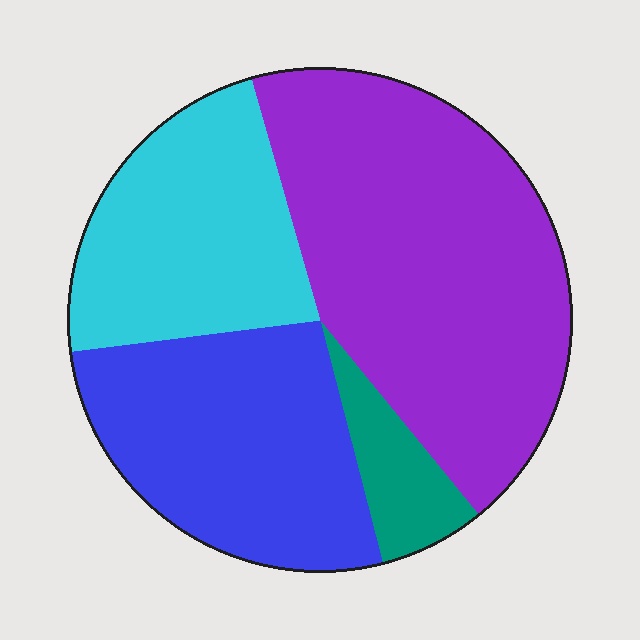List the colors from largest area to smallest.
From largest to smallest: purple, blue, cyan, teal.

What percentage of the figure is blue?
Blue covers 27% of the figure.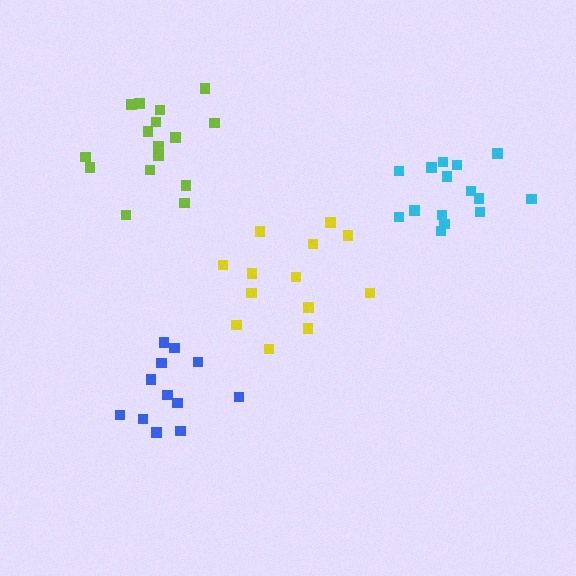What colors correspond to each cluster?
The clusters are colored: cyan, lime, yellow, blue.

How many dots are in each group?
Group 1: 15 dots, Group 2: 16 dots, Group 3: 13 dots, Group 4: 12 dots (56 total).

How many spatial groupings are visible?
There are 4 spatial groupings.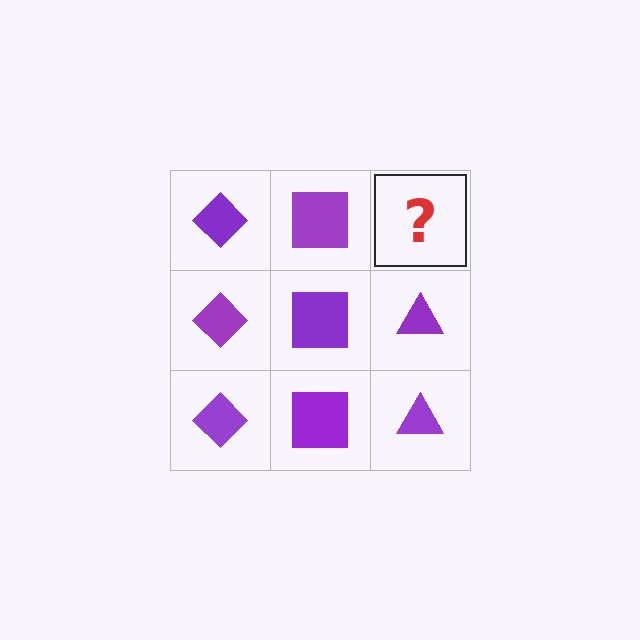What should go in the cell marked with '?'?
The missing cell should contain a purple triangle.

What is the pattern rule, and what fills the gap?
The rule is that each column has a consistent shape. The gap should be filled with a purple triangle.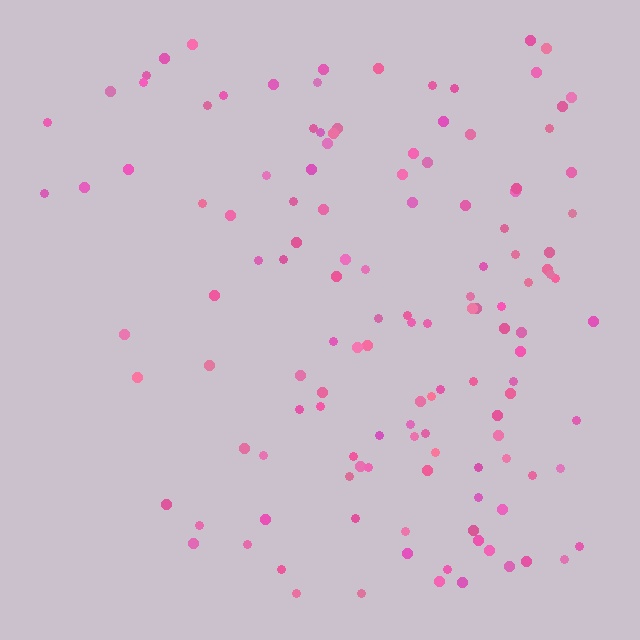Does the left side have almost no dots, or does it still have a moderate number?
Still a moderate number, just noticeably fewer than the right.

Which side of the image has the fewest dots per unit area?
The left.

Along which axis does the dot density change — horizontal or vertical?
Horizontal.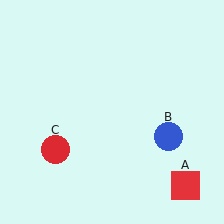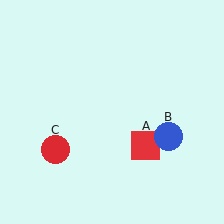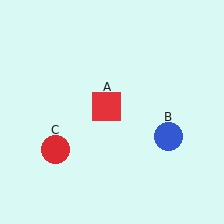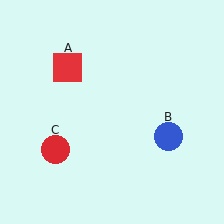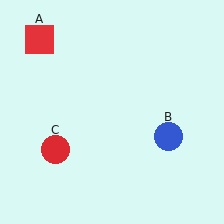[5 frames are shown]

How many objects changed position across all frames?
1 object changed position: red square (object A).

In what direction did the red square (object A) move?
The red square (object A) moved up and to the left.